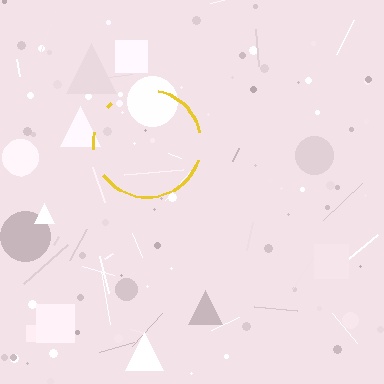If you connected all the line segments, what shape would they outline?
They would outline a circle.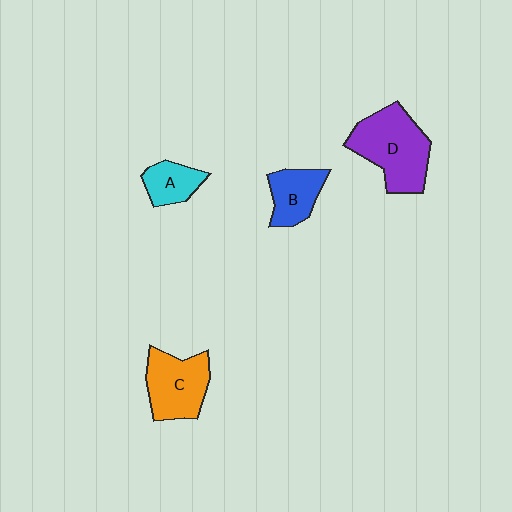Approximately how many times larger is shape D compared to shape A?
Approximately 2.3 times.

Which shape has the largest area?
Shape D (purple).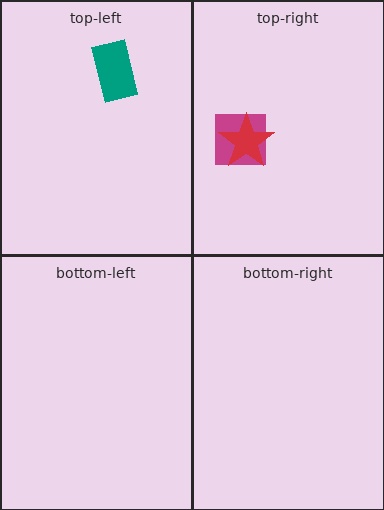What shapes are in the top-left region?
The teal rectangle.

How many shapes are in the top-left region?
1.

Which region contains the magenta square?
The top-right region.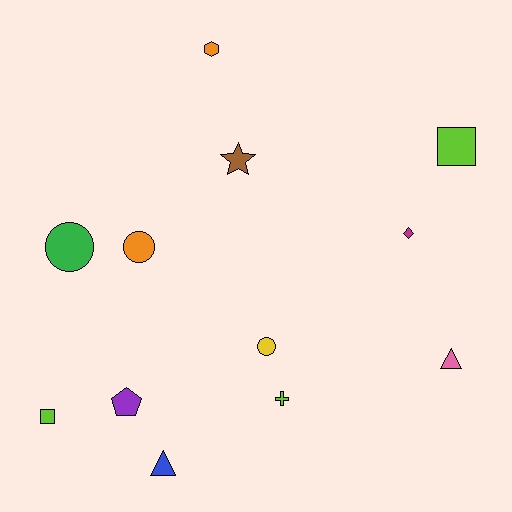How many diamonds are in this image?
There is 1 diamond.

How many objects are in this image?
There are 12 objects.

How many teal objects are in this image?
There are no teal objects.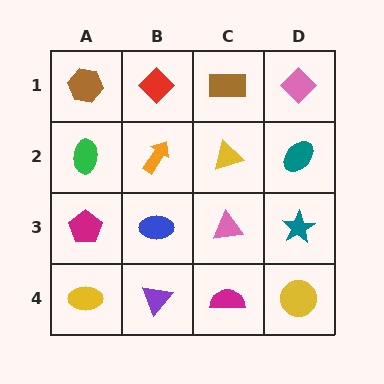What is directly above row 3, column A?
A green ellipse.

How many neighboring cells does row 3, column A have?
3.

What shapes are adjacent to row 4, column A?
A magenta pentagon (row 3, column A), a purple triangle (row 4, column B).